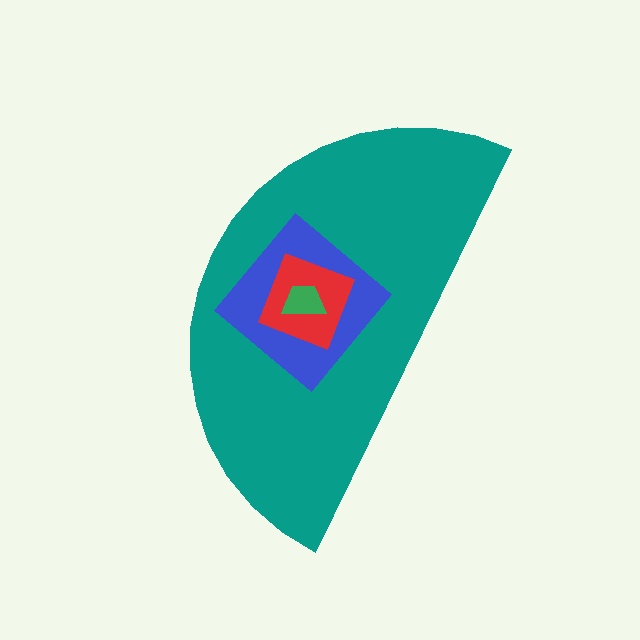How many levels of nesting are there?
4.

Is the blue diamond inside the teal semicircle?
Yes.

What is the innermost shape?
The green trapezoid.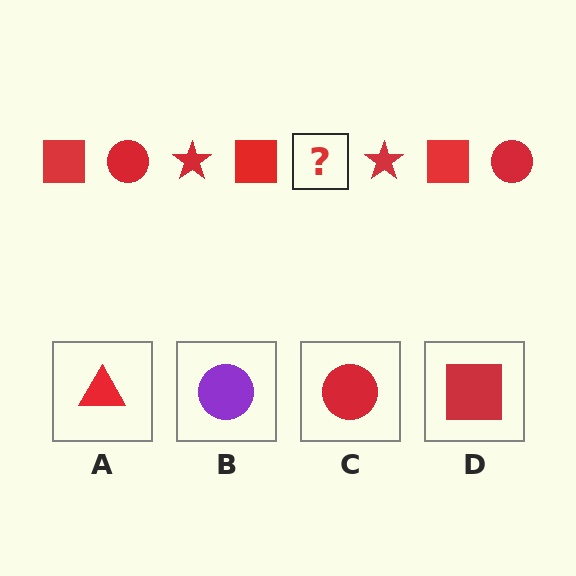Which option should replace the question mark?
Option C.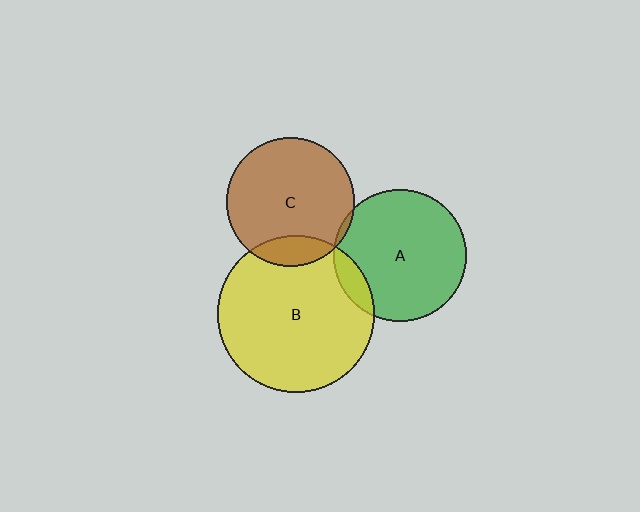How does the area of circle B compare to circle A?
Approximately 1.4 times.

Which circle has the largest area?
Circle B (yellow).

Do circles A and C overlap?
Yes.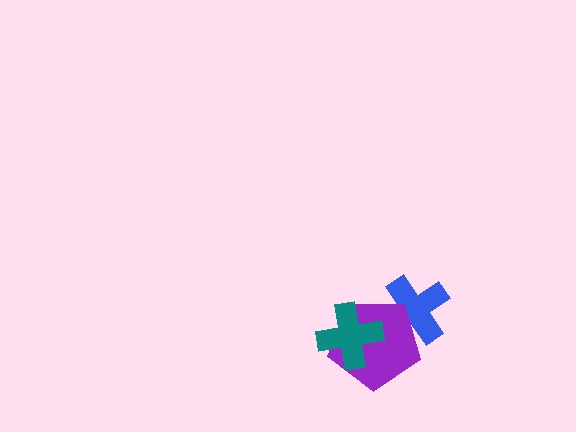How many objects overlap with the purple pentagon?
2 objects overlap with the purple pentagon.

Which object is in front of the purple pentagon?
The teal cross is in front of the purple pentagon.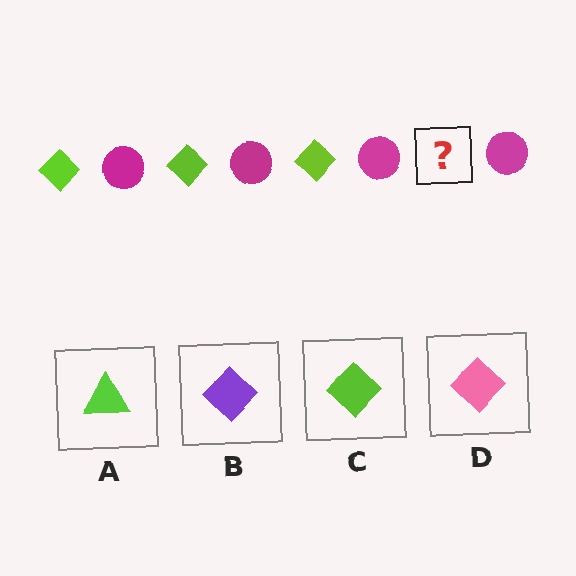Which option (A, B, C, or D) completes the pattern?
C.